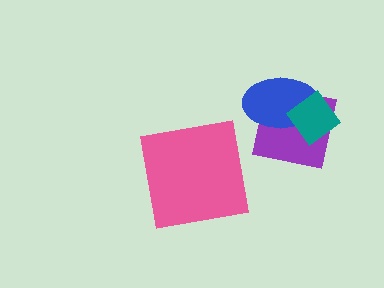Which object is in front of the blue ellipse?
The teal diamond is in front of the blue ellipse.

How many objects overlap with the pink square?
0 objects overlap with the pink square.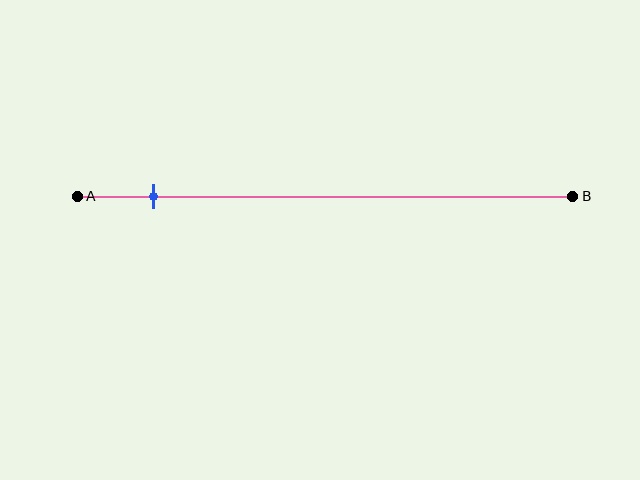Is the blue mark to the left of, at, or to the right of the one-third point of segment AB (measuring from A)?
The blue mark is to the left of the one-third point of segment AB.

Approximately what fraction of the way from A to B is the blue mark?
The blue mark is approximately 15% of the way from A to B.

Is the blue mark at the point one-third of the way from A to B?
No, the mark is at about 15% from A, not at the 33% one-third point.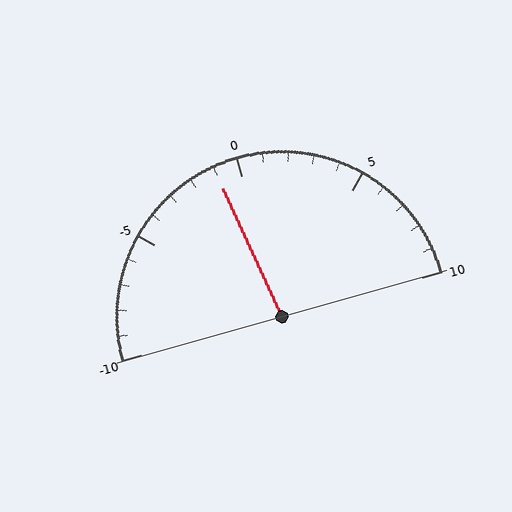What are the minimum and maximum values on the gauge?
The gauge ranges from -10 to 10.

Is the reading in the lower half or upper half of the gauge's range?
The reading is in the lower half of the range (-10 to 10).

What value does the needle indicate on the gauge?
The needle indicates approximately -1.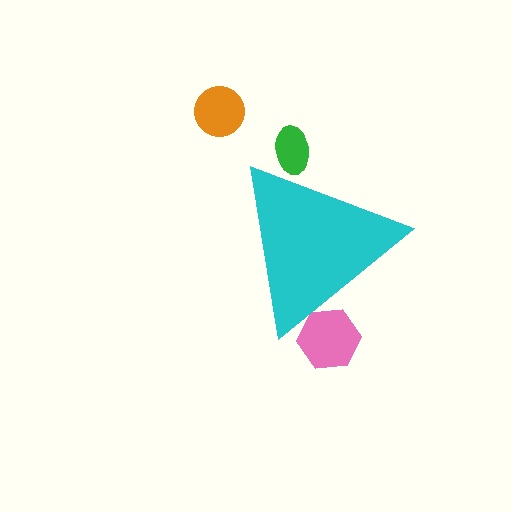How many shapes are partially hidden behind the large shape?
2 shapes are partially hidden.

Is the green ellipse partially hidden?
Yes, the green ellipse is partially hidden behind the cyan triangle.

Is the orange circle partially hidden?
No, the orange circle is fully visible.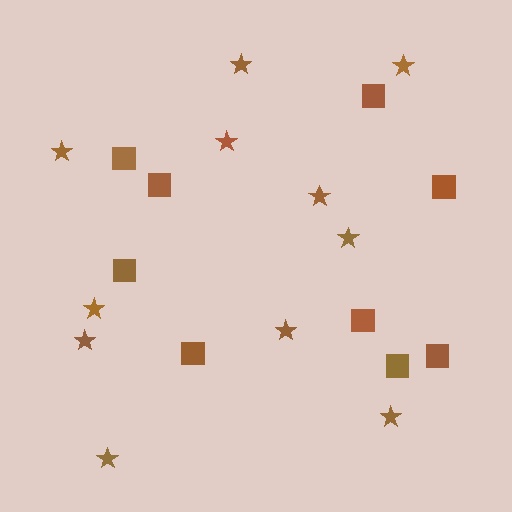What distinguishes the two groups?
There are 2 groups: one group of squares (9) and one group of stars (11).